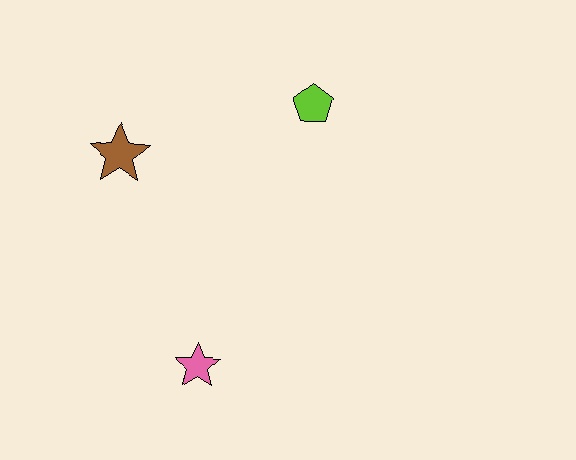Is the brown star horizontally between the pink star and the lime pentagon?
No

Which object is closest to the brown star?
The lime pentagon is closest to the brown star.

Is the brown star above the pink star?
Yes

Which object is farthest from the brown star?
The pink star is farthest from the brown star.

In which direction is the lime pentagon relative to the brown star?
The lime pentagon is to the right of the brown star.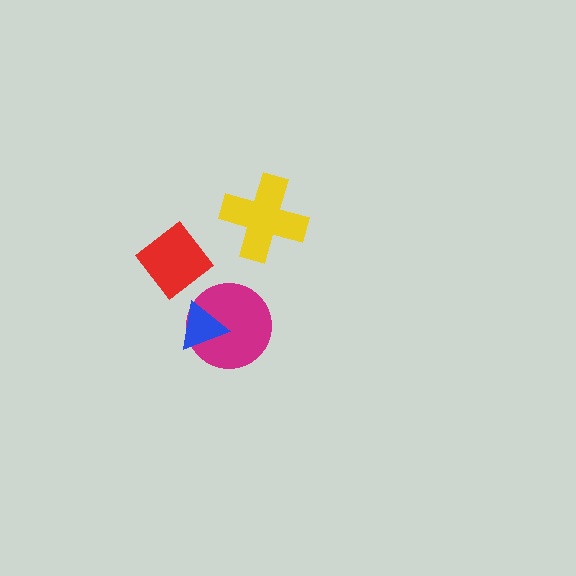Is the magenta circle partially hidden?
Yes, it is partially covered by another shape.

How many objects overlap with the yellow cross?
0 objects overlap with the yellow cross.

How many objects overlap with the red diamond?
0 objects overlap with the red diamond.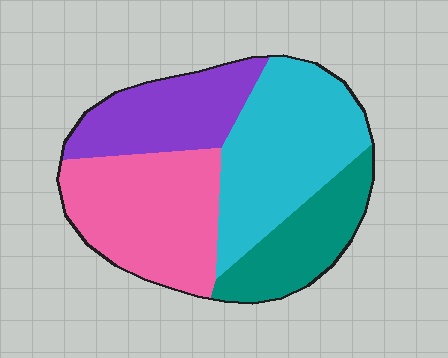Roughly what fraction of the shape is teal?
Teal covers roughly 20% of the shape.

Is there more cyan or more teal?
Cyan.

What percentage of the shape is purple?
Purple covers about 20% of the shape.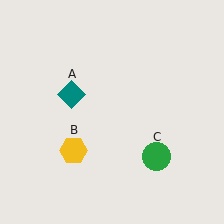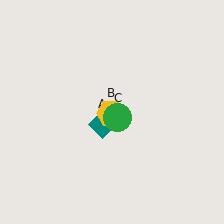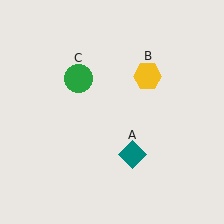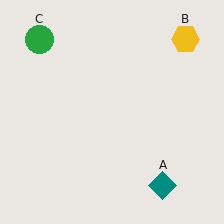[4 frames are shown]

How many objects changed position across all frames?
3 objects changed position: teal diamond (object A), yellow hexagon (object B), green circle (object C).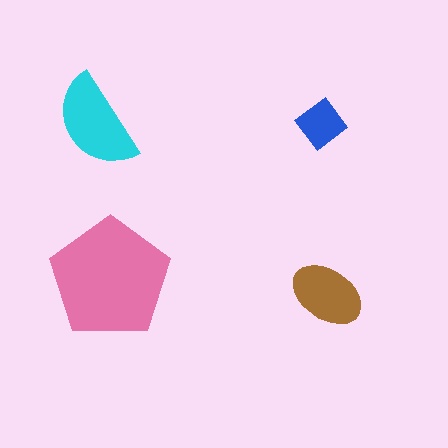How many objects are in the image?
There are 4 objects in the image.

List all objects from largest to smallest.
The pink pentagon, the cyan semicircle, the brown ellipse, the blue diamond.